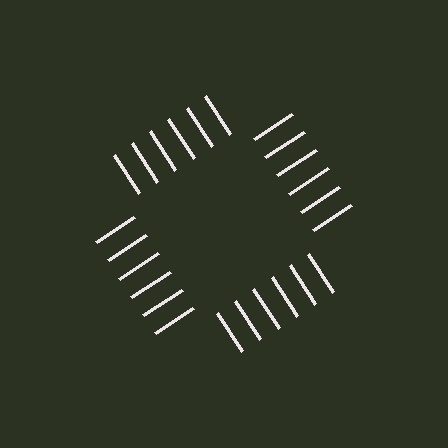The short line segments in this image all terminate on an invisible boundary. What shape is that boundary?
An illusory square — the line segments terminate on its edges but no continuous stroke is drawn.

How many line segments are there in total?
24 — 6 along each of the 4 edges.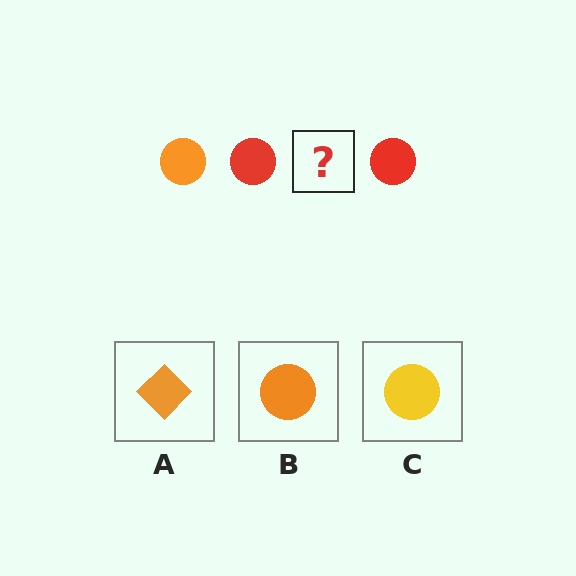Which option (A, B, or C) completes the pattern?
B.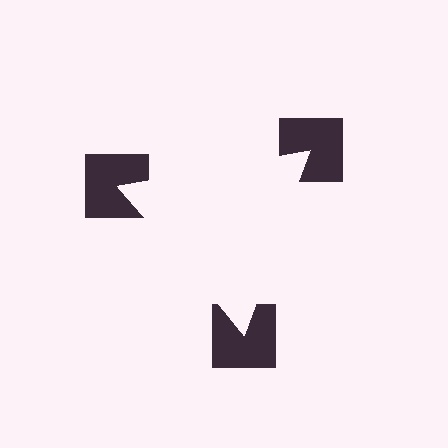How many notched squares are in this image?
There are 3 — one at each vertex of the illusory triangle.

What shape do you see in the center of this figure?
An illusory triangle — its edges are inferred from the aligned wedge cuts in the notched squares, not physically drawn.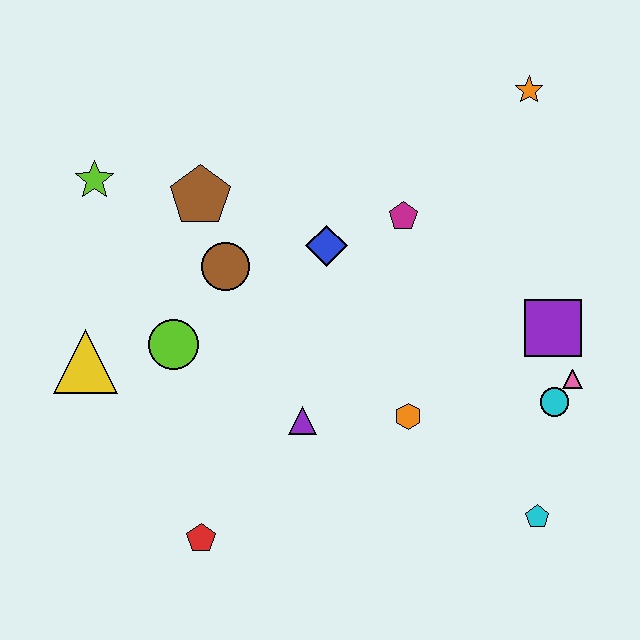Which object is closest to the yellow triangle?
The lime circle is closest to the yellow triangle.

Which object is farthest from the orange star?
The red pentagon is farthest from the orange star.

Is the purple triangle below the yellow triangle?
Yes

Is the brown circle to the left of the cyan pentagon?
Yes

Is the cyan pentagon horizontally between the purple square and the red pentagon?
Yes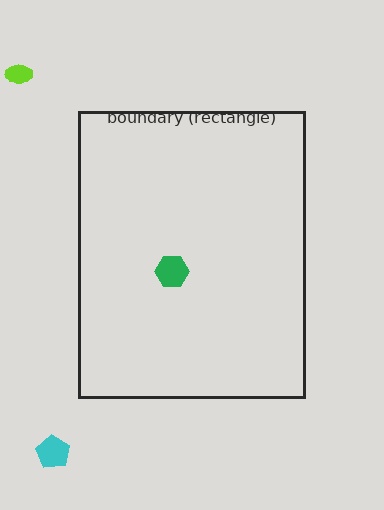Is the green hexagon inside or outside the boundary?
Inside.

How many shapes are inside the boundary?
1 inside, 2 outside.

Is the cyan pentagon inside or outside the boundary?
Outside.